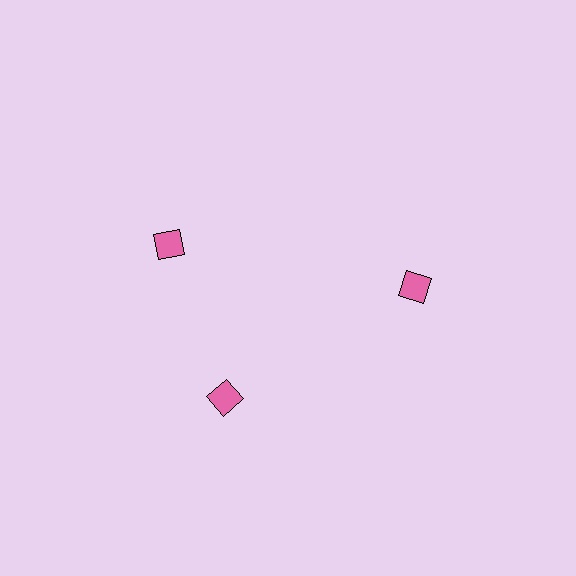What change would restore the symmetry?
The symmetry would be restored by rotating it back into even spacing with its neighbors so that all 3 diamonds sit at equal angles and equal distance from the center.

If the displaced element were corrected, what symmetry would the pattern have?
It would have 3-fold rotational symmetry — the pattern would map onto itself every 120 degrees.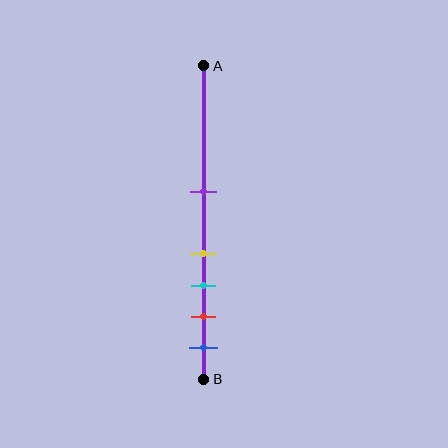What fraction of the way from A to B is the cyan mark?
The cyan mark is approximately 70% (0.7) of the way from A to B.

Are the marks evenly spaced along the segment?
No, the marks are not evenly spaced.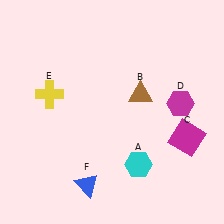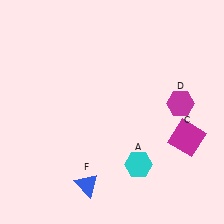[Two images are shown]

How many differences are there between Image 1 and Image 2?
There are 2 differences between the two images.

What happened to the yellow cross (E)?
The yellow cross (E) was removed in Image 2. It was in the top-left area of Image 1.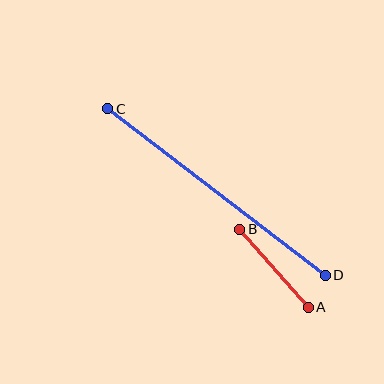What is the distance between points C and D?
The distance is approximately 274 pixels.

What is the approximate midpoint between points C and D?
The midpoint is at approximately (217, 192) pixels.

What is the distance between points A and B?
The distance is approximately 104 pixels.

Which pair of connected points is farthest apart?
Points C and D are farthest apart.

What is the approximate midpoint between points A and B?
The midpoint is at approximately (274, 268) pixels.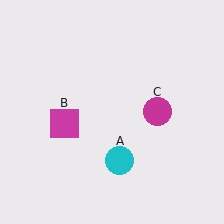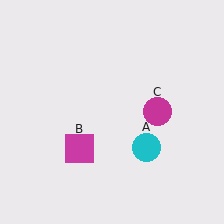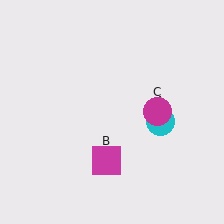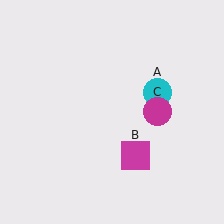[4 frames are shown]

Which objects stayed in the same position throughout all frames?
Magenta circle (object C) remained stationary.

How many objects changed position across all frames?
2 objects changed position: cyan circle (object A), magenta square (object B).